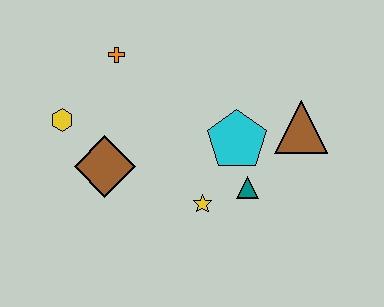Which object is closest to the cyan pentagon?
The teal triangle is closest to the cyan pentagon.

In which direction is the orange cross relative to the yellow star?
The orange cross is above the yellow star.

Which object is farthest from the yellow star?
The orange cross is farthest from the yellow star.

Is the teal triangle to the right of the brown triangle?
No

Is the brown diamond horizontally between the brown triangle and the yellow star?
No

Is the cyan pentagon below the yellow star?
No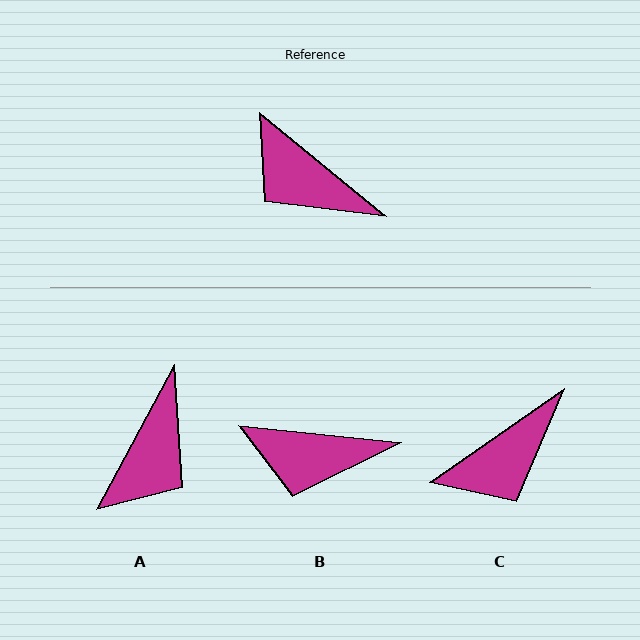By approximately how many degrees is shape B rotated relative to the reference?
Approximately 34 degrees counter-clockwise.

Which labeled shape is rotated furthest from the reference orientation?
A, about 101 degrees away.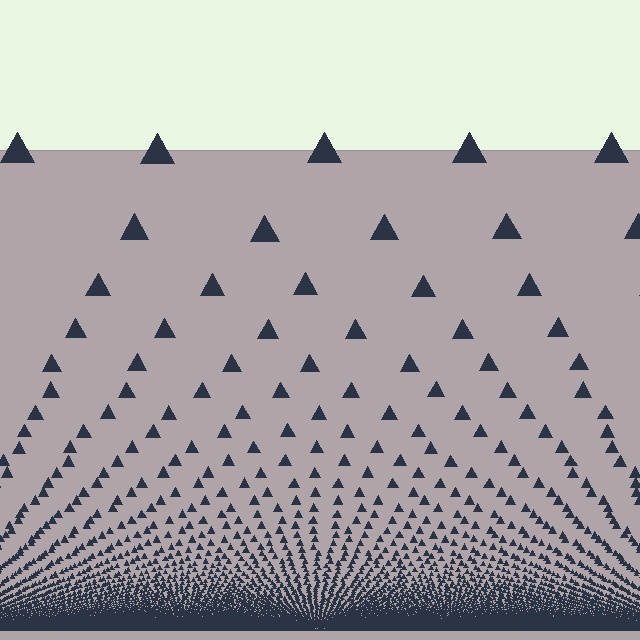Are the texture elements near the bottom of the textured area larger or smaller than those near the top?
Smaller. The gradient is inverted — elements near the bottom are smaller and denser.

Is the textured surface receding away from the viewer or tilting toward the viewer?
The surface appears to tilt toward the viewer. Texture elements get larger and sparser toward the top.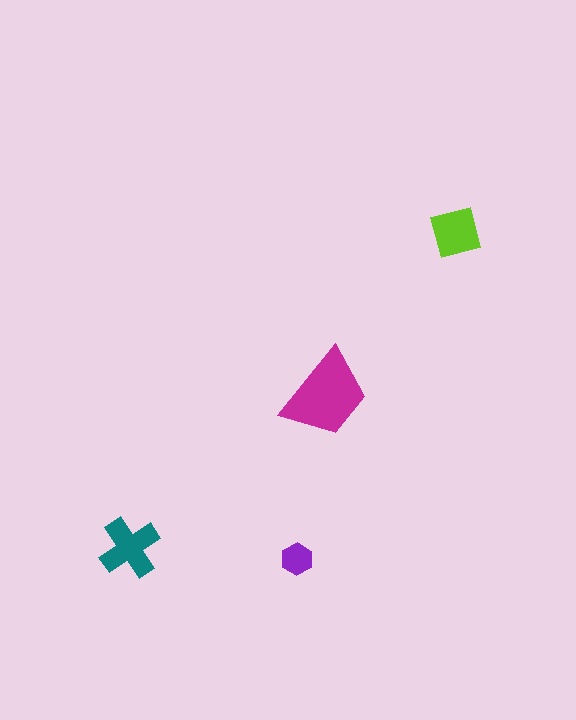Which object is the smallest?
The purple hexagon.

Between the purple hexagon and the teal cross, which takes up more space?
The teal cross.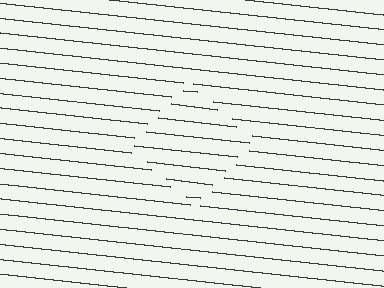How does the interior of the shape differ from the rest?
The interior of the shape contains the same grating, shifted by half a period — the contour is defined by the phase discontinuity where line-ends from the inner and outer gratings abut.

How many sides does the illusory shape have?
4 sides — the line-ends trace a square.